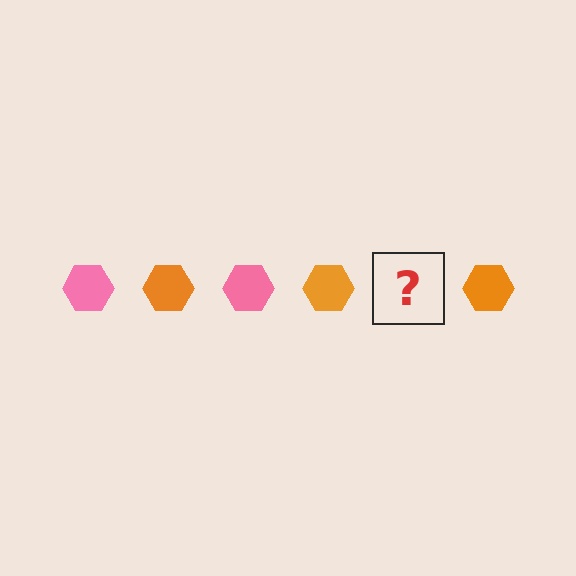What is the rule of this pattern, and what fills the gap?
The rule is that the pattern cycles through pink, orange hexagons. The gap should be filled with a pink hexagon.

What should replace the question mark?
The question mark should be replaced with a pink hexagon.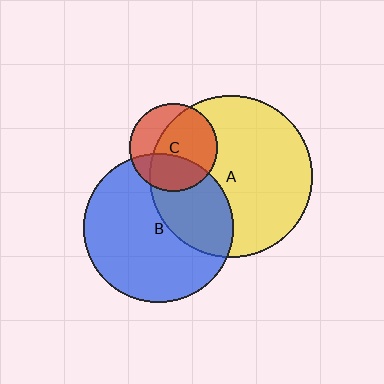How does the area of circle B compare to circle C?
Approximately 2.8 times.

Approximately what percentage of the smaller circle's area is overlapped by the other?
Approximately 70%.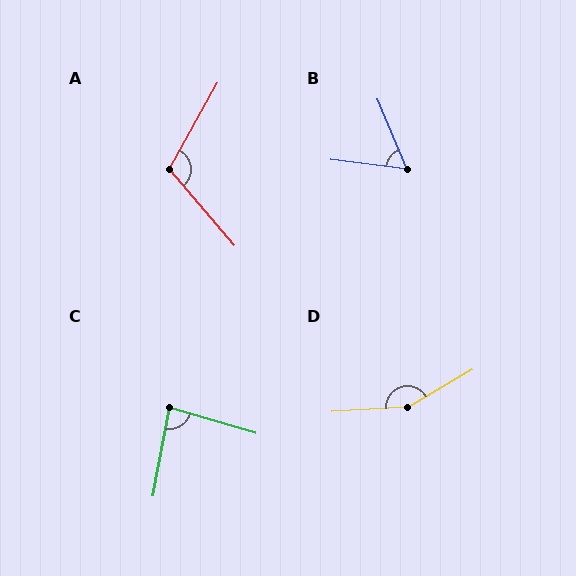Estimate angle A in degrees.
Approximately 110 degrees.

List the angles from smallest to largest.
B (60°), C (84°), A (110°), D (153°).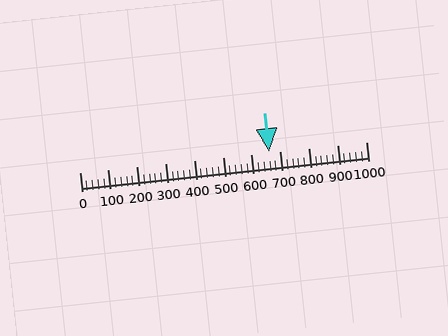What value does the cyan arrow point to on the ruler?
The cyan arrow points to approximately 660.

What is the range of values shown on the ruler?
The ruler shows values from 0 to 1000.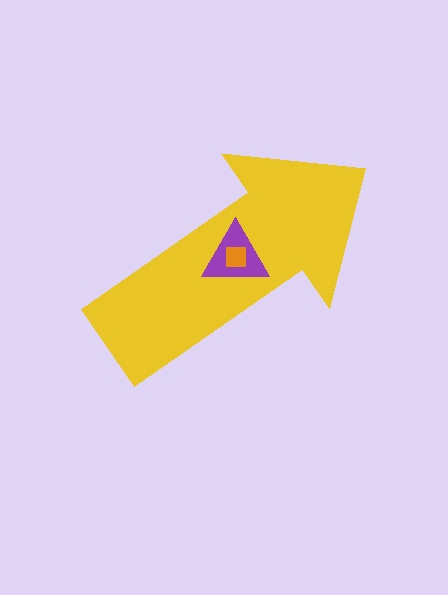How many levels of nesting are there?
3.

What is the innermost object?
The orange square.